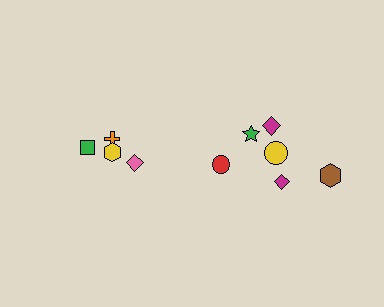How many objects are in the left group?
There are 4 objects.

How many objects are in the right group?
There are 6 objects.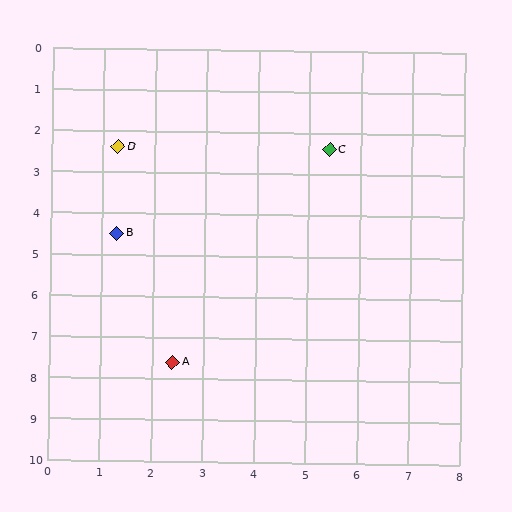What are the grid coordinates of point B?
Point B is at approximately (1.3, 4.5).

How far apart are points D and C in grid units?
Points D and C are about 4.1 grid units apart.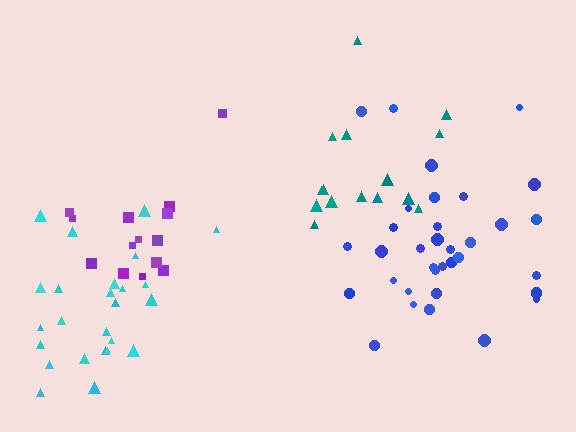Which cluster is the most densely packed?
Purple.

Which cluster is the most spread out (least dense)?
Teal.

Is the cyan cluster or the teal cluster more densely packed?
Cyan.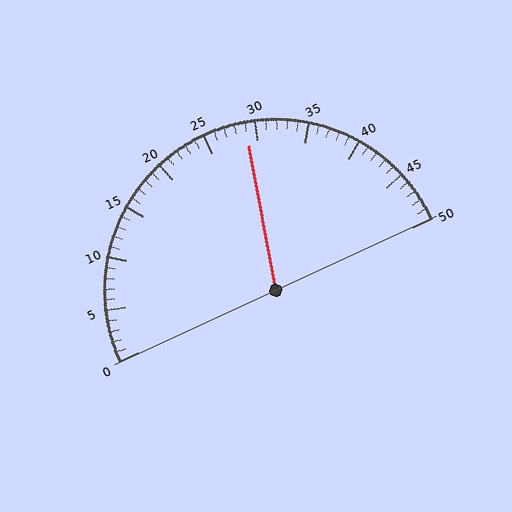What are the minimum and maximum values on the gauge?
The gauge ranges from 0 to 50.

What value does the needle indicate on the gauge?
The needle indicates approximately 29.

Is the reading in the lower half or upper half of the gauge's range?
The reading is in the upper half of the range (0 to 50).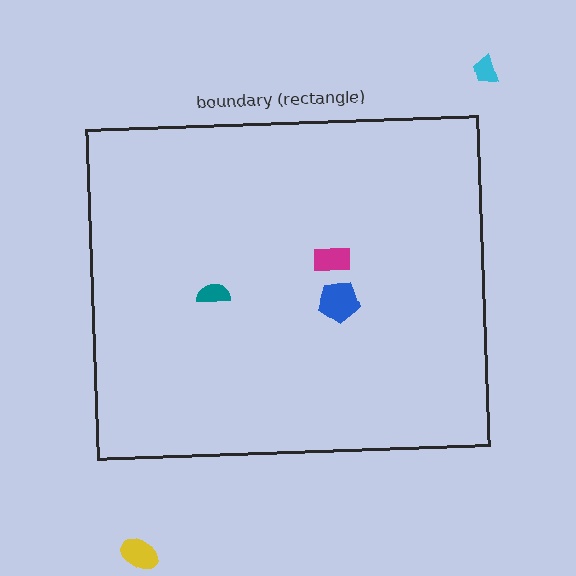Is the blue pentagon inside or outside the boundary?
Inside.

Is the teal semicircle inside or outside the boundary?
Inside.